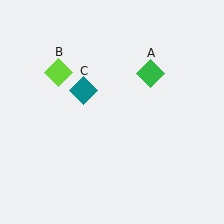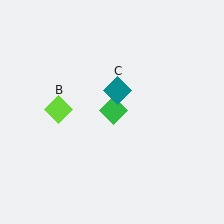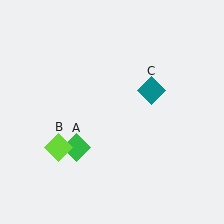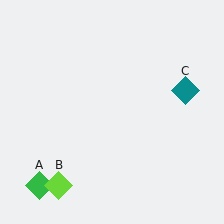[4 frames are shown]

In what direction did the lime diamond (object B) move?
The lime diamond (object B) moved down.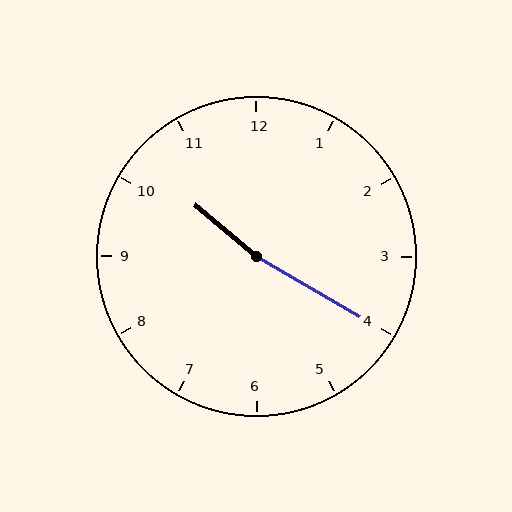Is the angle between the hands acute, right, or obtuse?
It is obtuse.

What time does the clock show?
10:20.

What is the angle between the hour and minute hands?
Approximately 170 degrees.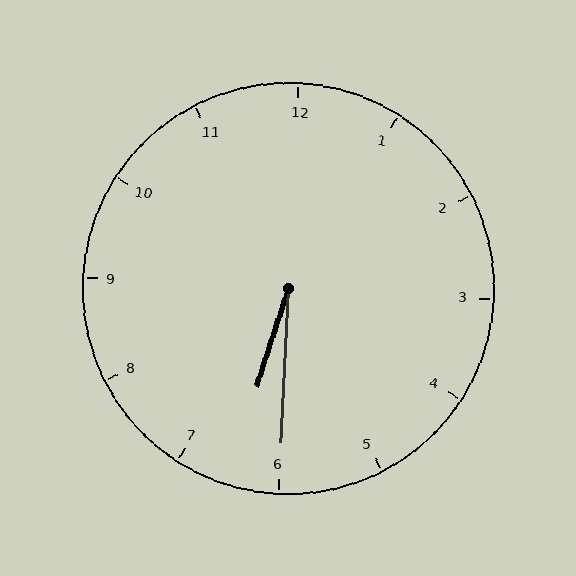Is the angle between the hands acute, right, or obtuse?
It is acute.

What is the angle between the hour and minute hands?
Approximately 15 degrees.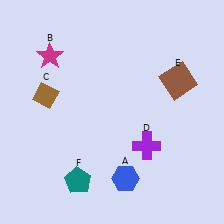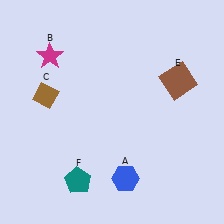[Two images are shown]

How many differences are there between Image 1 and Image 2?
There is 1 difference between the two images.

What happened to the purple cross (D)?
The purple cross (D) was removed in Image 2. It was in the bottom-right area of Image 1.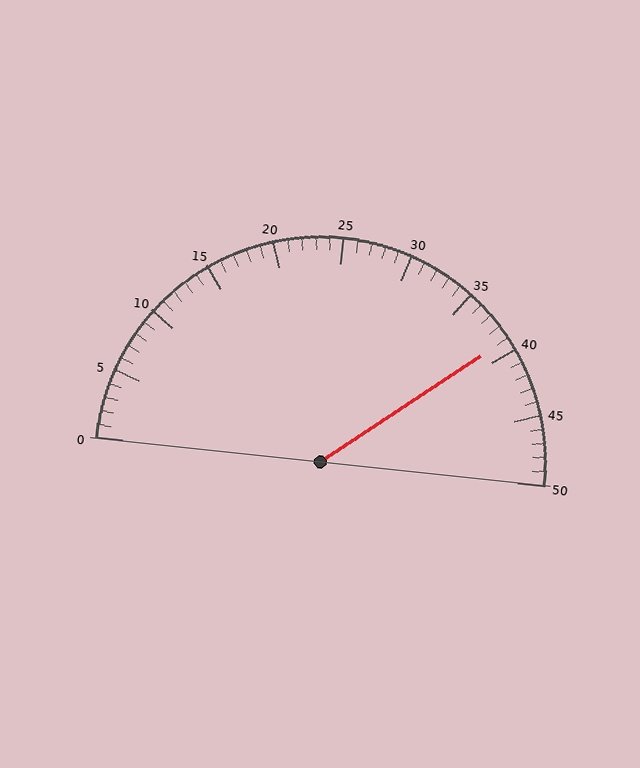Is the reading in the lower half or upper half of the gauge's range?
The reading is in the upper half of the range (0 to 50).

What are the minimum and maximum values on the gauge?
The gauge ranges from 0 to 50.